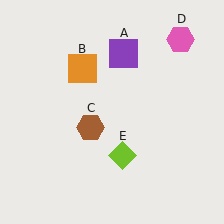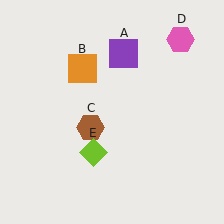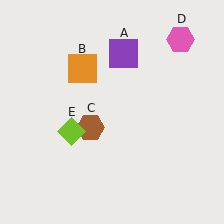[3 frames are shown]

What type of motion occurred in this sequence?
The lime diamond (object E) rotated clockwise around the center of the scene.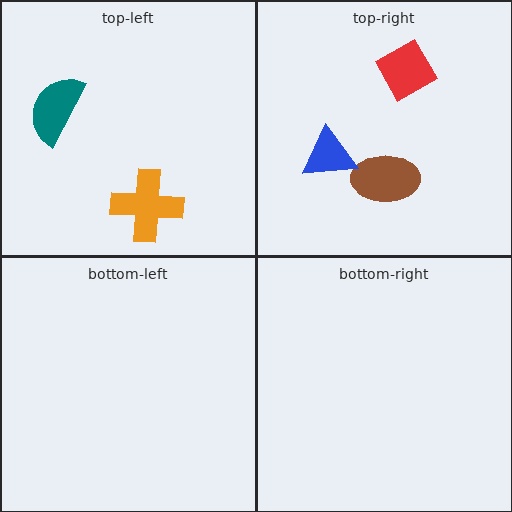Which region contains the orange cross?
The top-left region.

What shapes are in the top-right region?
The brown ellipse, the red diamond, the blue triangle.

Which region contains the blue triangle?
The top-right region.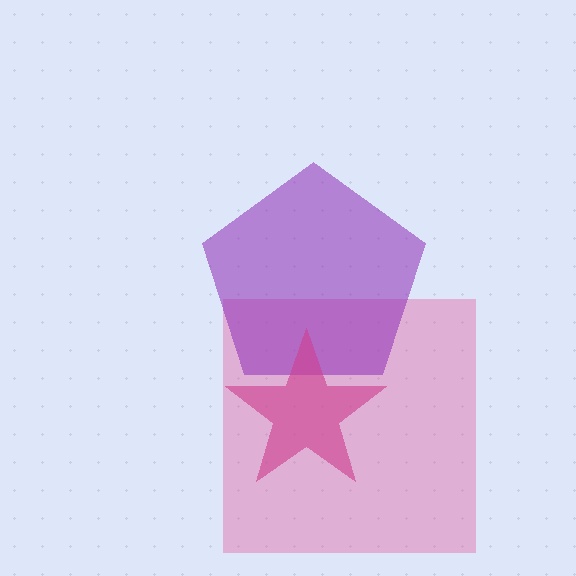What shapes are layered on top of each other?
The layered shapes are: a pink square, a purple pentagon, a magenta star.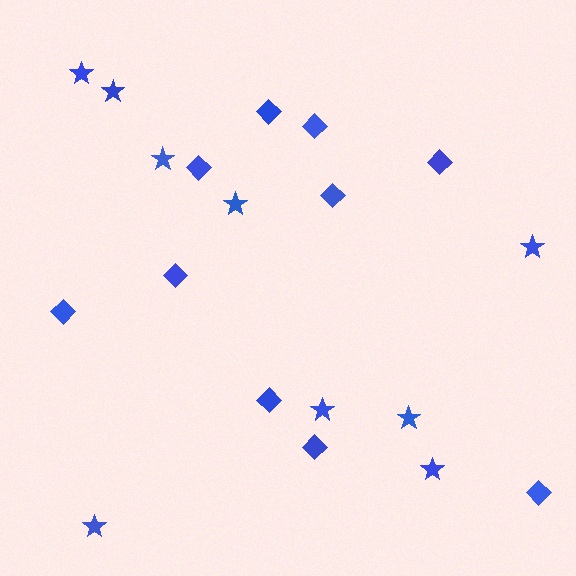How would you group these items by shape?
There are 2 groups: one group of diamonds (10) and one group of stars (9).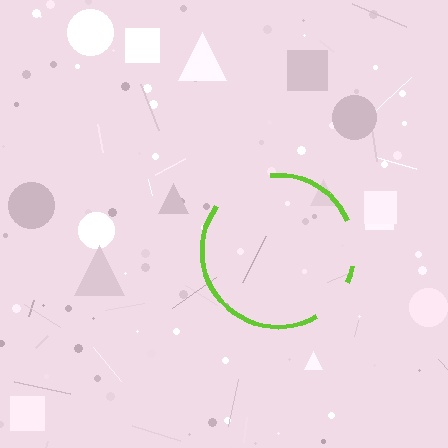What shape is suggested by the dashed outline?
The dashed outline suggests a circle.